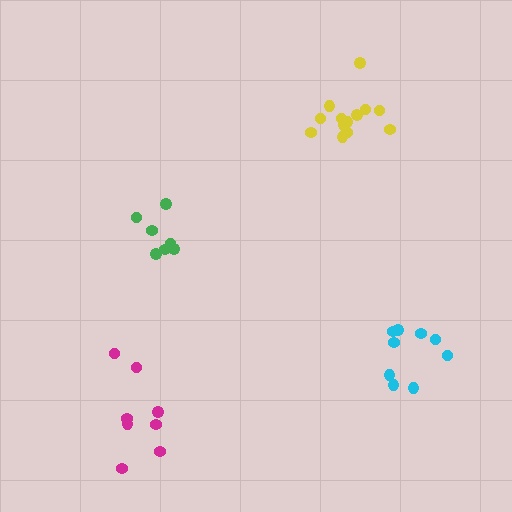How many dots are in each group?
Group 1: 7 dots, Group 2: 9 dots, Group 3: 8 dots, Group 4: 13 dots (37 total).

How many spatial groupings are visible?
There are 4 spatial groupings.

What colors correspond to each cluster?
The clusters are colored: green, cyan, magenta, yellow.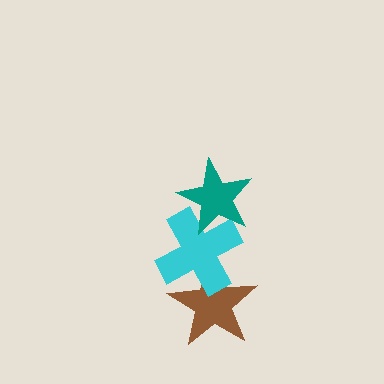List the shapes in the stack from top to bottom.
From top to bottom: the teal star, the cyan cross, the brown star.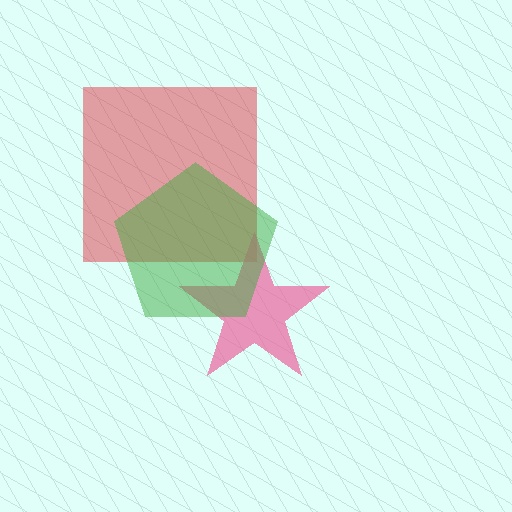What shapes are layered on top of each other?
The layered shapes are: a red square, a pink star, a green pentagon.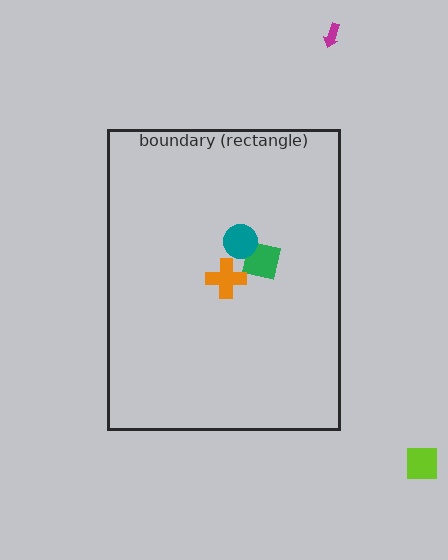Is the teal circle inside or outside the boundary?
Inside.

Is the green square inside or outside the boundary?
Inside.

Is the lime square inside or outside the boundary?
Outside.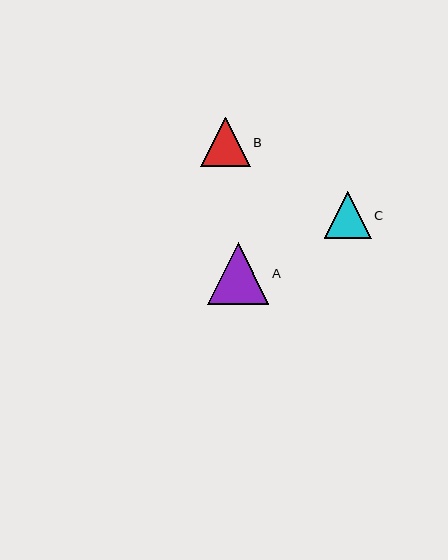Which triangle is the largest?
Triangle A is the largest with a size of approximately 61 pixels.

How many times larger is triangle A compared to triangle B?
Triangle A is approximately 1.2 times the size of triangle B.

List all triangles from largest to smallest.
From largest to smallest: A, B, C.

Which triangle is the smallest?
Triangle C is the smallest with a size of approximately 47 pixels.